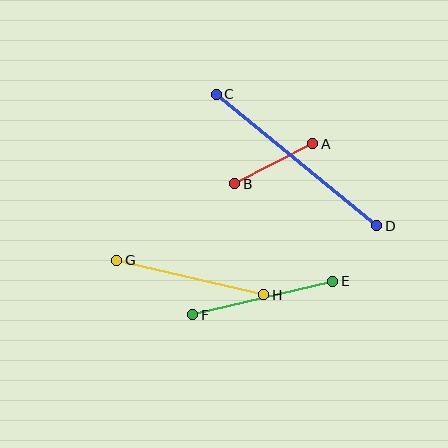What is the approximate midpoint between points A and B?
The midpoint is at approximately (274, 164) pixels.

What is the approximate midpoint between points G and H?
The midpoint is at approximately (190, 277) pixels.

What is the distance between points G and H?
The distance is approximately 151 pixels.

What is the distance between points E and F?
The distance is approximately 144 pixels.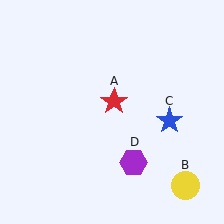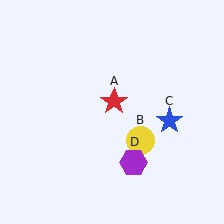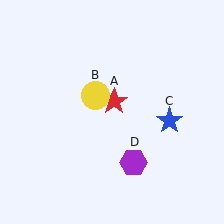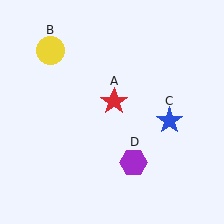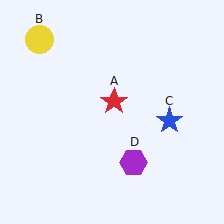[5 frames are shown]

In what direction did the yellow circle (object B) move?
The yellow circle (object B) moved up and to the left.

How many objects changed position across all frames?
1 object changed position: yellow circle (object B).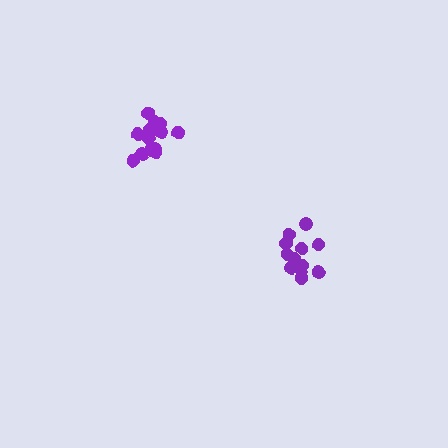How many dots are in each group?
Group 1: 14 dots, Group 2: 12 dots (26 total).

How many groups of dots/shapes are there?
There are 2 groups.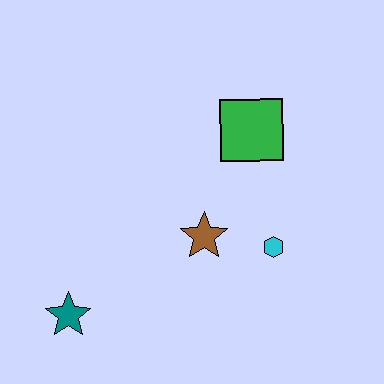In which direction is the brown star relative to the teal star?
The brown star is to the right of the teal star.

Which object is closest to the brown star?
The cyan hexagon is closest to the brown star.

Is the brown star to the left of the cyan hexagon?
Yes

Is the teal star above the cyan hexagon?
No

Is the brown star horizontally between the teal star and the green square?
Yes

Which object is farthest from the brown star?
The teal star is farthest from the brown star.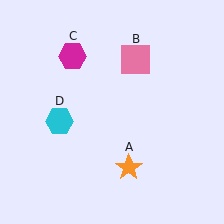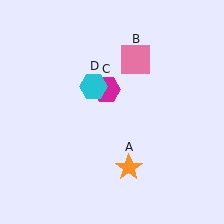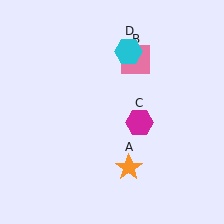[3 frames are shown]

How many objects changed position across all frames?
2 objects changed position: magenta hexagon (object C), cyan hexagon (object D).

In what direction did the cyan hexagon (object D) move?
The cyan hexagon (object D) moved up and to the right.